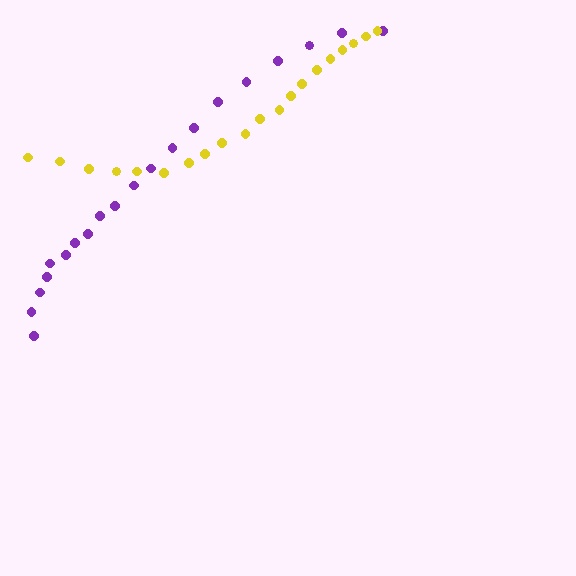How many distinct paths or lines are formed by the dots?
There are 2 distinct paths.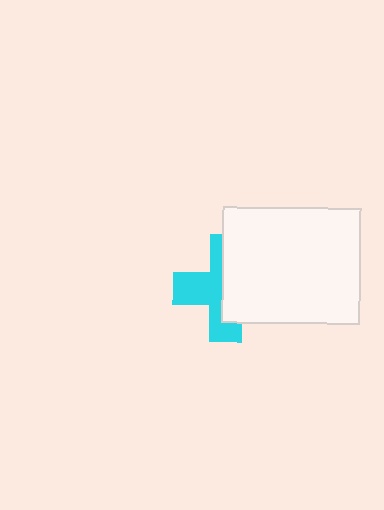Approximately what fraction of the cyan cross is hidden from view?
Roughly 52% of the cyan cross is hidden behind the white rectangle.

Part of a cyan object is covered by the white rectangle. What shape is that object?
It is a cross.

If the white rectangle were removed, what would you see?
You would see the complete cyan cross.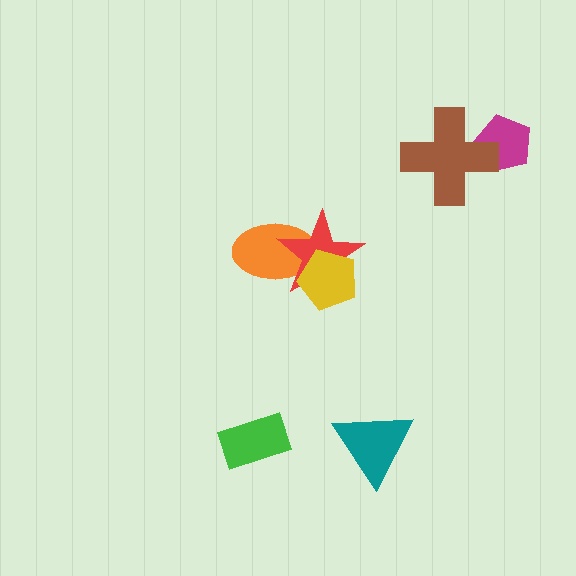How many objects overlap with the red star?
2 objects overlap with the red star.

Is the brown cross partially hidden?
No, no other shape covers it.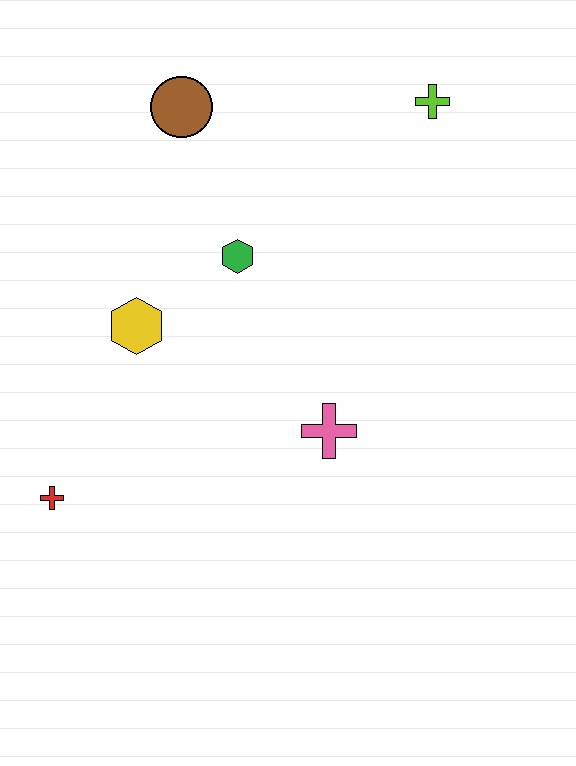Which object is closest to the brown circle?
The green hexagon is closest to the brown circle.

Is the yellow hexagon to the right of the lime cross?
No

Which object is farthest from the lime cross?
The red cross is farthest from the lime cross.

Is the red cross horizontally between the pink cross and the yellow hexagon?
No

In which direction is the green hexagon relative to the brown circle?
The green hexagon is below the brown circle.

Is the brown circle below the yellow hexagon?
No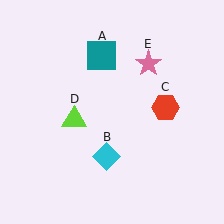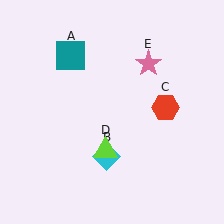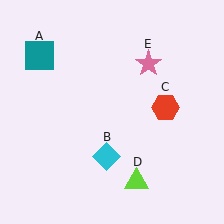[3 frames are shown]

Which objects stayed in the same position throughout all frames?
Cyan diamond (object B) and red hexagon (object C) and pink star (object E) remained stationary.